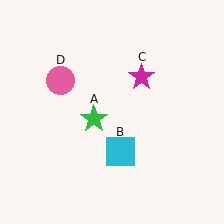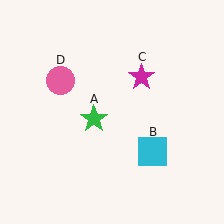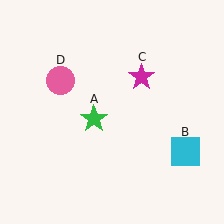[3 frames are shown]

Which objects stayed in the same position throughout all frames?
Green star (object A) and magenta star (object C) and pink circle (object D) remained stationary.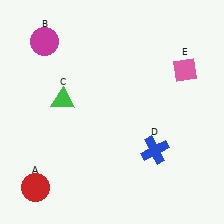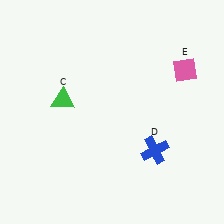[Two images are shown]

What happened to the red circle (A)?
The red circle (A) was removed in Image 2. It was in the bottom-left area of Image 1.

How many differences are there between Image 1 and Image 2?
There are 2 differences between the two images.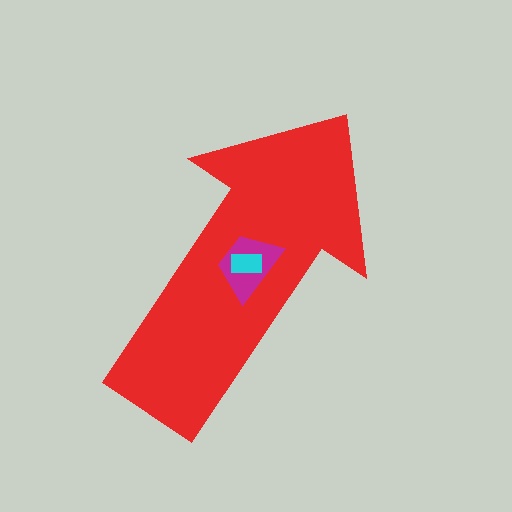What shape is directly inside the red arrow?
The magenta trapezoid.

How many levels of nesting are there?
3.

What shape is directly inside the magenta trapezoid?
The cyan rectangle.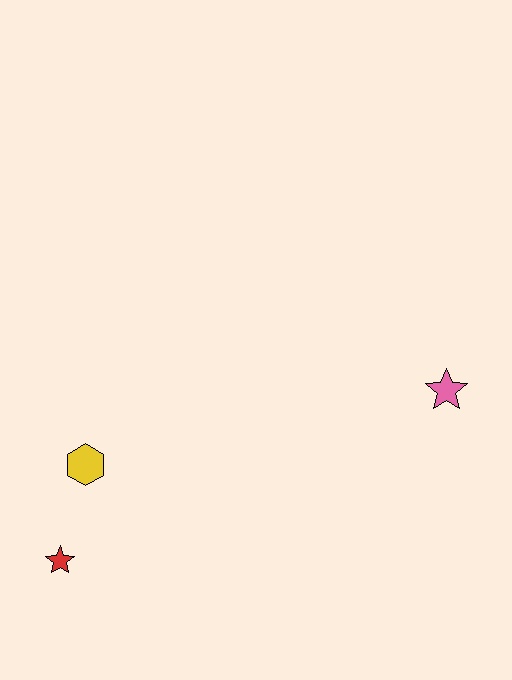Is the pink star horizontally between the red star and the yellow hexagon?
No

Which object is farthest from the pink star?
The red star is farthest from the pink star.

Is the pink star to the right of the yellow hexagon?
Yes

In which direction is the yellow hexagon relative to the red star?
The yellow hexagon is above the red star.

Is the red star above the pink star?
No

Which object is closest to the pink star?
The yellow hexagon is closest to the pink star.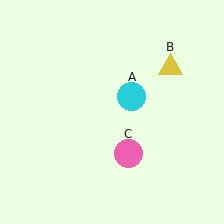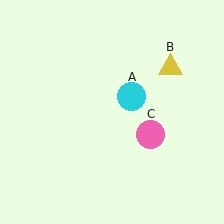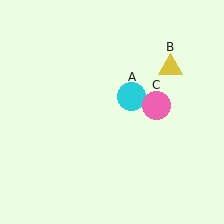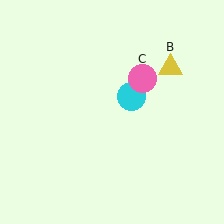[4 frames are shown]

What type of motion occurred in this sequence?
The pink circle (object C) rotated counterclockwise around the center of the scene.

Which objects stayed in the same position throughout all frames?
Cyan circle (object A) and yellow triangle (object B) remained stationary.